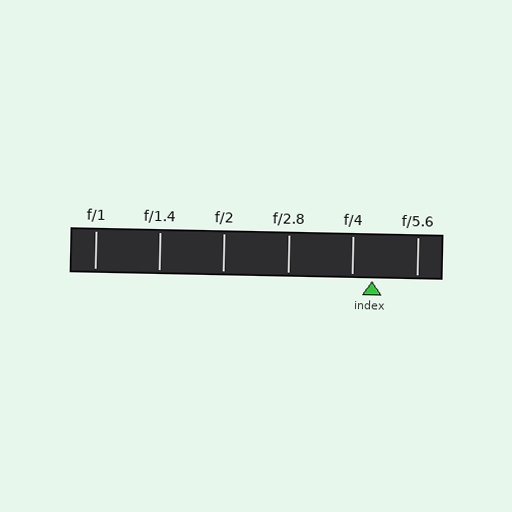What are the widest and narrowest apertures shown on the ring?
The widest aperture shown is f/1 and the narrowest is f/5.6.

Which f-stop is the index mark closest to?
The index mark is closest to f/4.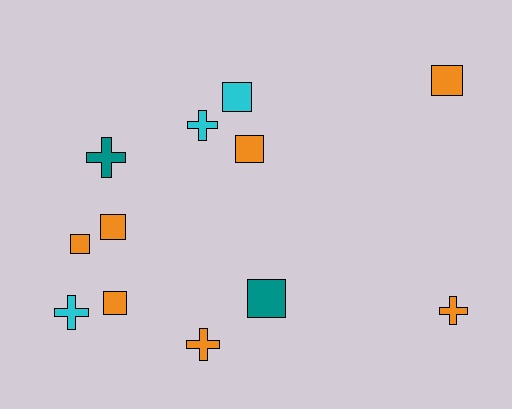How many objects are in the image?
There are 12 objects.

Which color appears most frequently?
Orange, with 7 objects.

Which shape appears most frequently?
Square, with 7 objects.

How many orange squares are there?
There are 5 orange squares.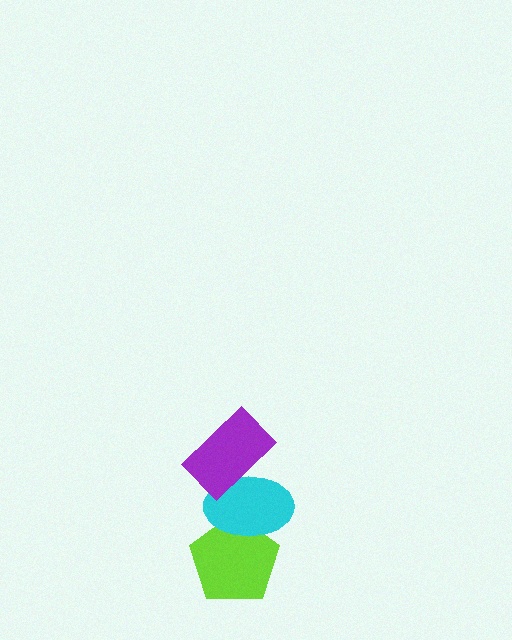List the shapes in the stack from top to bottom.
From top to bottom: the purple rectangle, the cyan ellipse, the lime pentagon.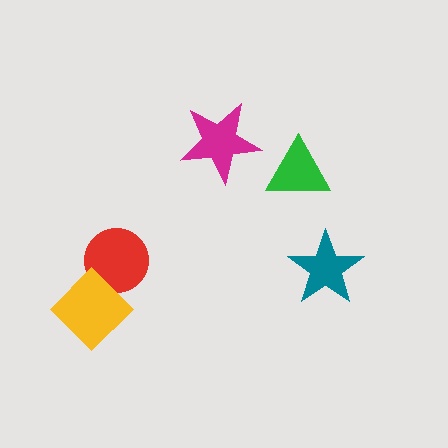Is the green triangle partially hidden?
No, no other shape covers it.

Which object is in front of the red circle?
The yellow diamond is in front of the red circle.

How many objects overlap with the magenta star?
0 objects overlap with the magenta star.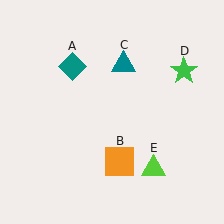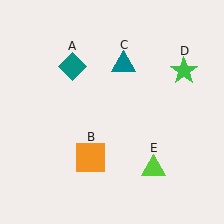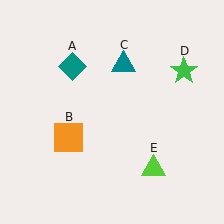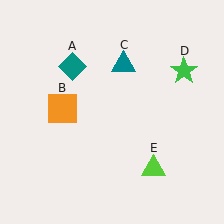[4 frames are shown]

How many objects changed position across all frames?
1 object changed position: orange square (object B).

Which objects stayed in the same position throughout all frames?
Teal diamond (object A) and teal triangle (object C) and green star (object D) and lime triangle (object E) remained stationary.